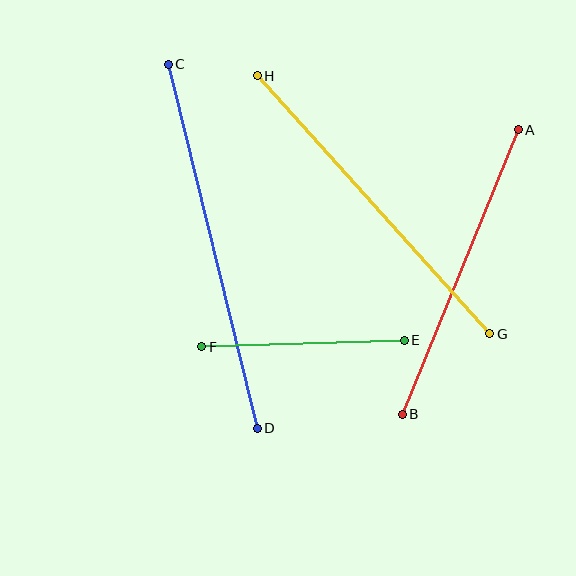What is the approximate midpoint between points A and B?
The midpoint is at approximately (460, 272) pixels.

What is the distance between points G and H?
The distance is approximately 347 pixels.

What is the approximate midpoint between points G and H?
The midpoint is at approximately (373, 205) pixels.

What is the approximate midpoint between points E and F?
The midpoint is at approximately (303, 343) pixels.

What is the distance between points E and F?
The distance is approximately 203 pixels.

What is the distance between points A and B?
The distance is approximately 307 pixels.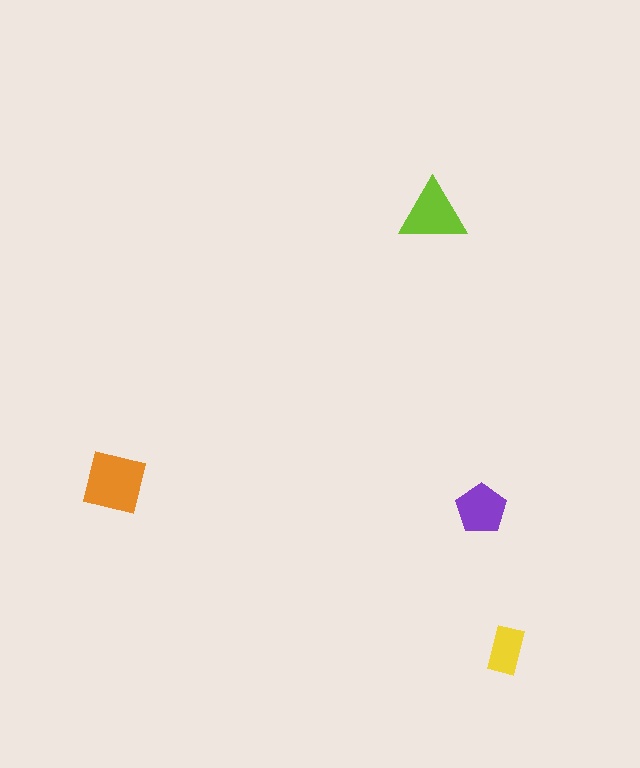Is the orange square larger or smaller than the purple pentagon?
Larger.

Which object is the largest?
The orange square.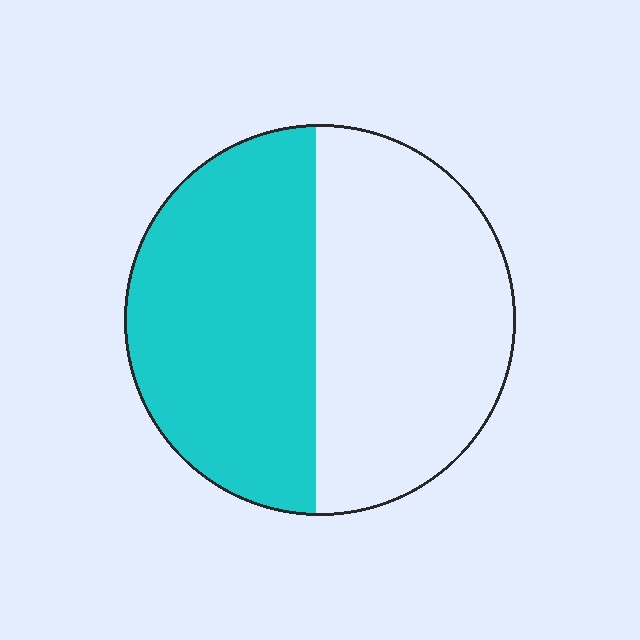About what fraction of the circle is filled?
About one half (1/2).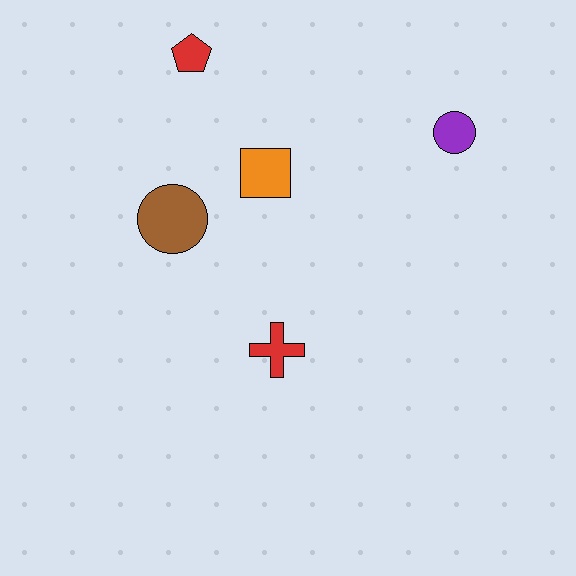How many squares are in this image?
There is 1 square.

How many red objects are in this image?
There are 2 red objects.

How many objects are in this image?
There are 5 objects.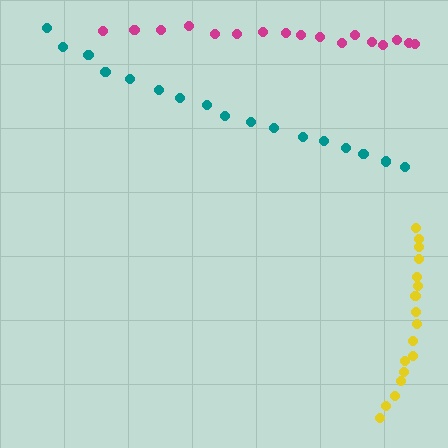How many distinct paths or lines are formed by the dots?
There are 3 distinct paths.